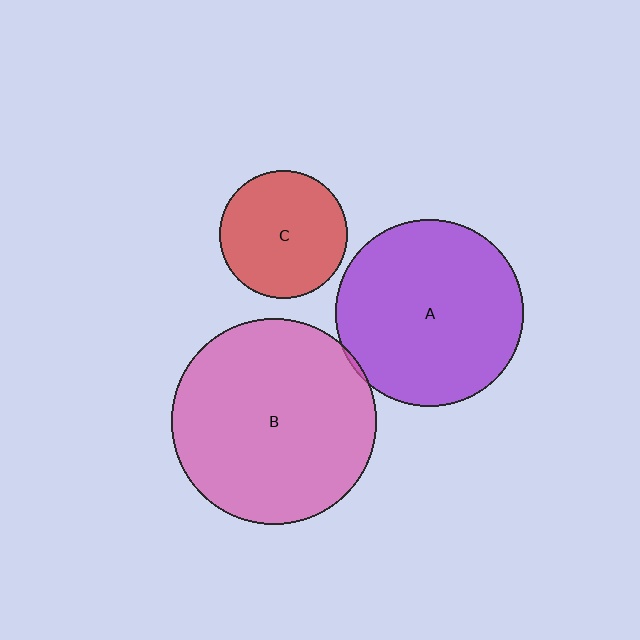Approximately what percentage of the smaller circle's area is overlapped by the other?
Approximately 5%.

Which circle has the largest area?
Circle B (pink).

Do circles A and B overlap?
Yes.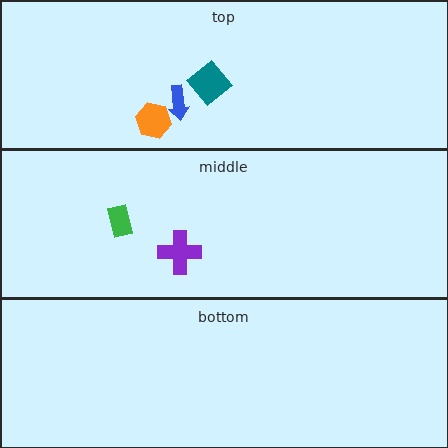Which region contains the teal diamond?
The top region.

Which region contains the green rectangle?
The middle region.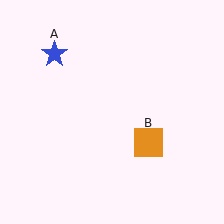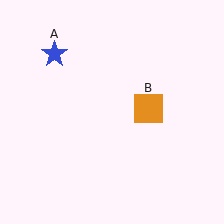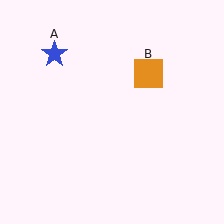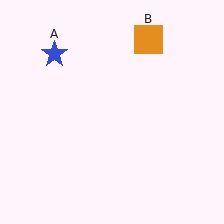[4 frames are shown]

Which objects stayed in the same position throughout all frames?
Blue star (object A) remained stationary.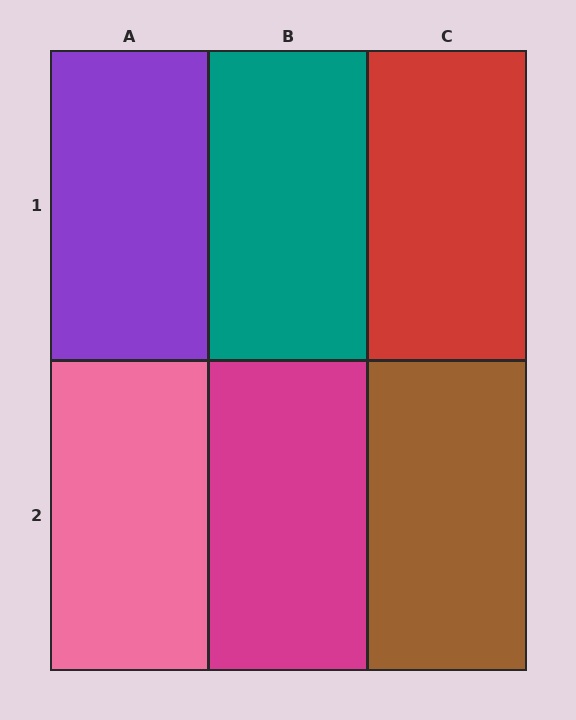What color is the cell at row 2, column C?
Brown.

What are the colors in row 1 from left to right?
Purple, teal, red.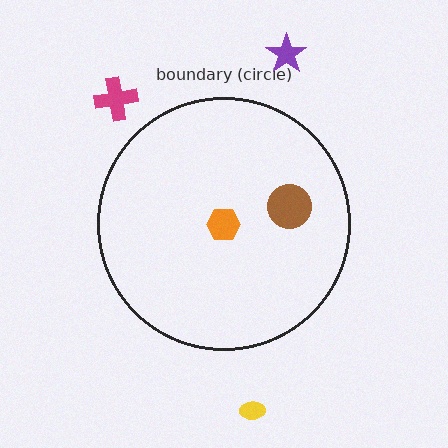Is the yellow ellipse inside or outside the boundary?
Outside.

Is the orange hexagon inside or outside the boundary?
Inside.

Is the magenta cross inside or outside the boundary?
Outside.